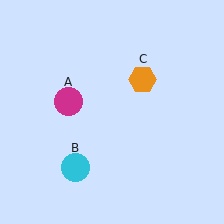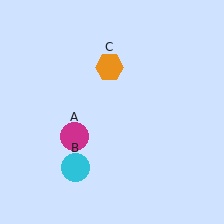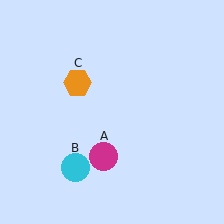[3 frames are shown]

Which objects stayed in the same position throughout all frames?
Cyan circle (object B) remained stationary.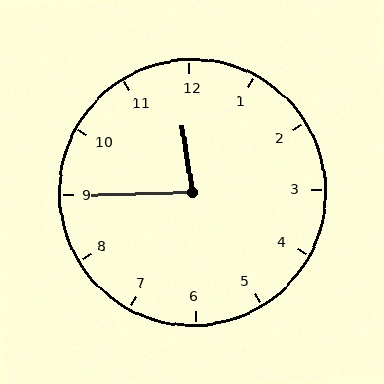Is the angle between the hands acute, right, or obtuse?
It is acute.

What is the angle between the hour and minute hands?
Approximately 82 degrees.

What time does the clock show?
11:45.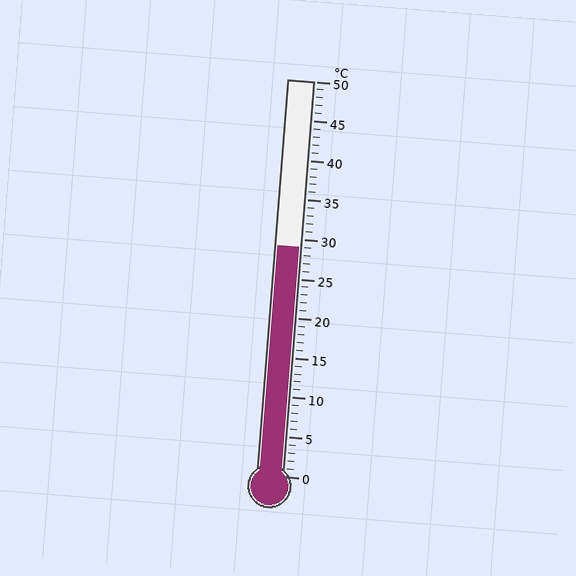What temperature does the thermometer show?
The thermometer shows approximately 29°C.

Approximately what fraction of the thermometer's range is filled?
The thermometer is filled to approximately 60% of its range.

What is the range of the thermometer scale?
The thermometer scale ranges from 0°C to 50°C.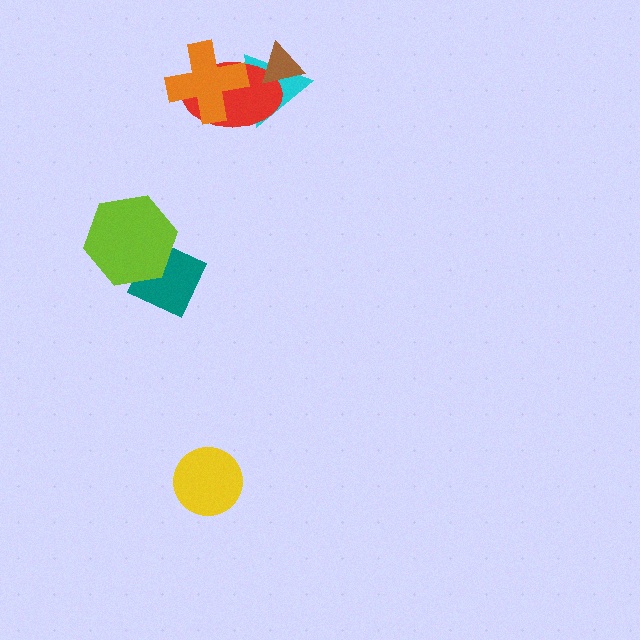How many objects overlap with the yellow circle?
0 objects overlap with the yellow circle.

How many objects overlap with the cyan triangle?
3 objects overlap with the cyan triangle.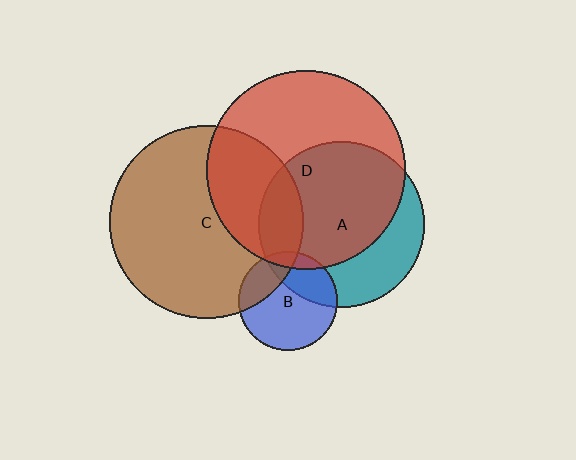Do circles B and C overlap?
Yes.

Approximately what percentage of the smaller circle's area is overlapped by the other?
Approximately 25%.